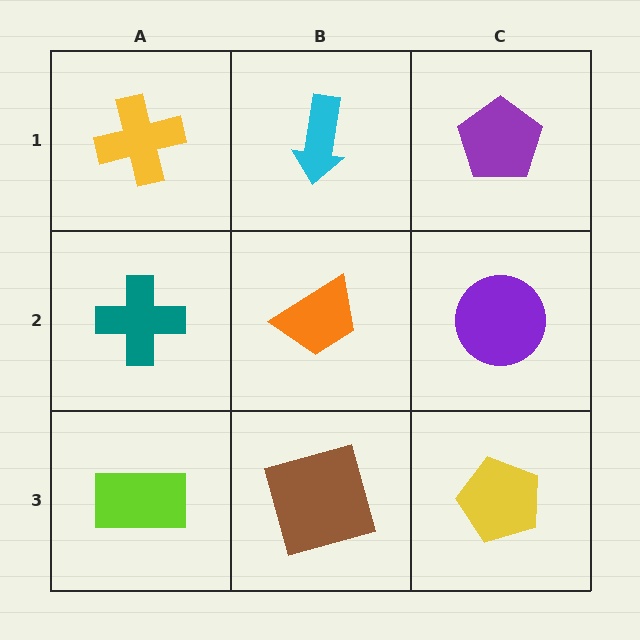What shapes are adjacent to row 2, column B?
A cyan arrow (row 1, column B), a brown square (row 3, column B), a teal cross (row 2, column A), a purple circle (row 2, column C).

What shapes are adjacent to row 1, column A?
A teal cross (row 2, column A), a cyan arrow (row 1, column B).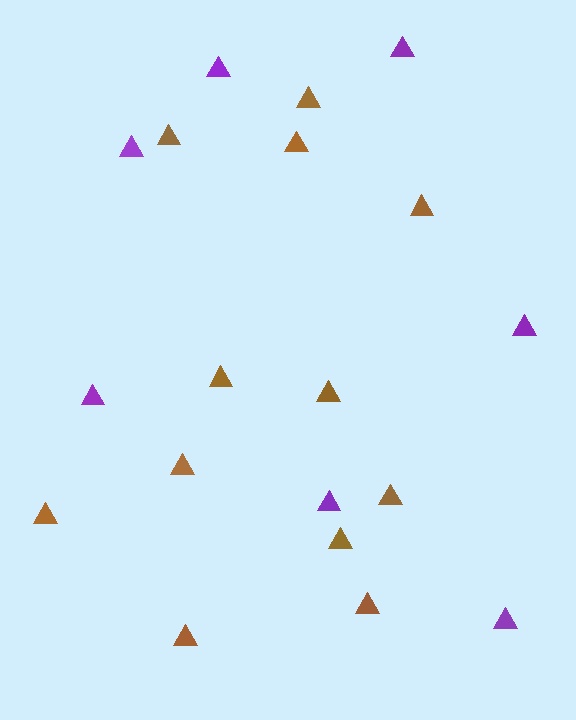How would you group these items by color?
There are 2 groups: one group of brown triangles (12) and one group of purple triangles (7).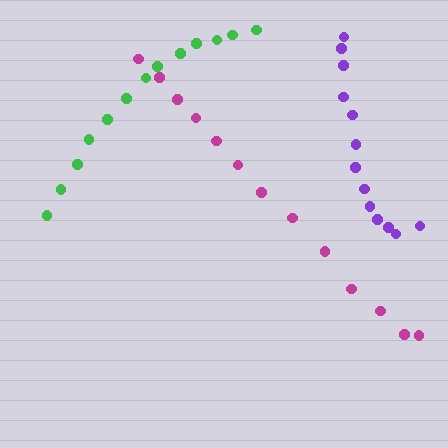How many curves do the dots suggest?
There are 3 distinct paths.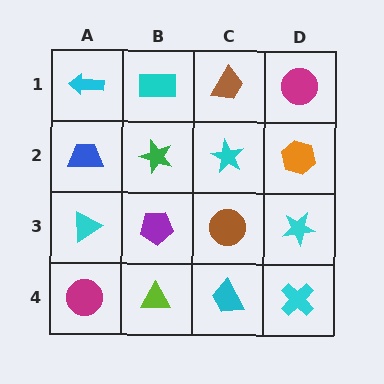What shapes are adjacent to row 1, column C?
A cyan star (row 2, column C), a cyan rectangle (row 1, column B), a magenta circle (row 1, column D).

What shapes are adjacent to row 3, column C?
A cyan star (row 2, column C), a cyan trapezoid (row 4, column C), a purple pentagon (row 3, column B), a cyan star (row 3, column D).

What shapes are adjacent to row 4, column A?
A cyan triangle (row 3, column A), a lime triangle (row 4, column B).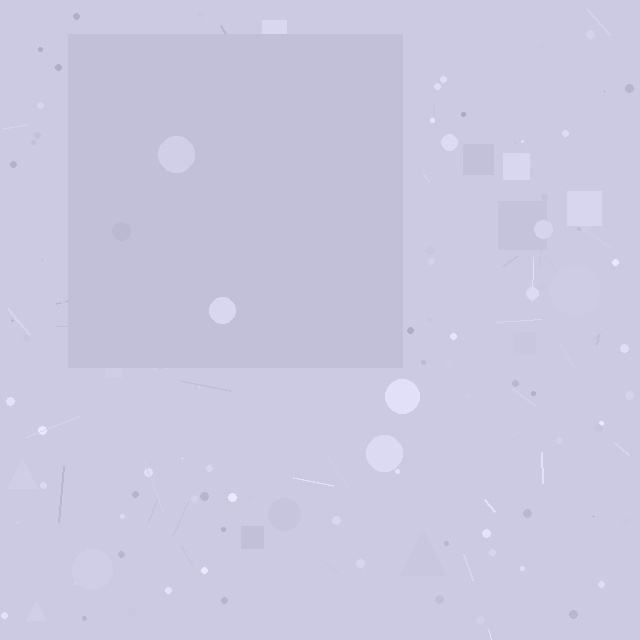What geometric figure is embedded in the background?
A square is embedded in the background.